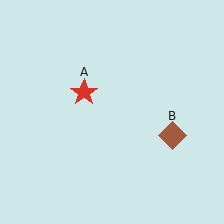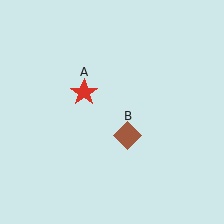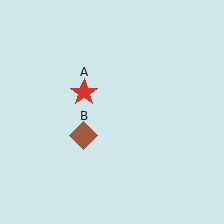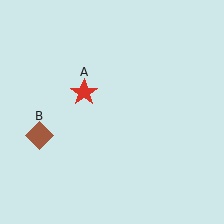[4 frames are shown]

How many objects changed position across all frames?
1 object changed position: brown diamond (object B).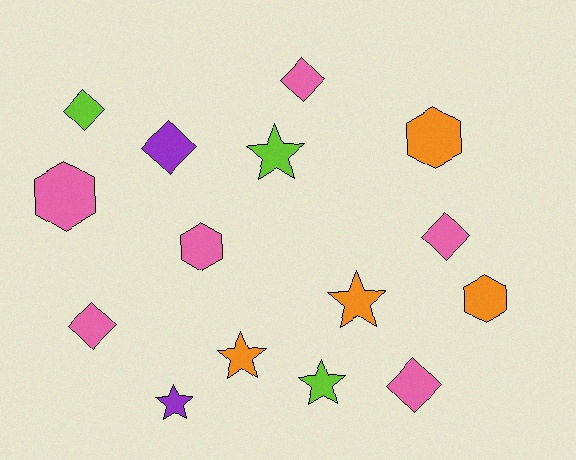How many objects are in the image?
There are 15 objects.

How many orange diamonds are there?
There are no orange diamonds.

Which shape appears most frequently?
Diamond, with 6 objects.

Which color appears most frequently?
Pink, with 6 objects.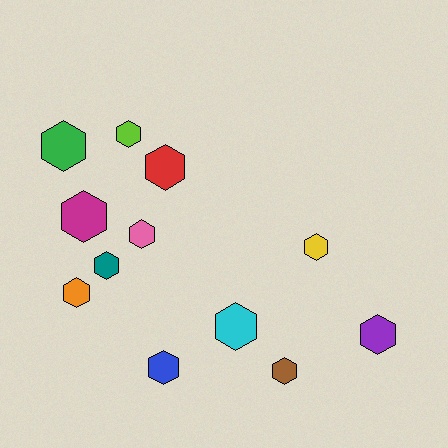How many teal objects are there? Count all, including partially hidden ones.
There is 1 teal object.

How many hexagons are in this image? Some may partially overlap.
There are 12 hexagons.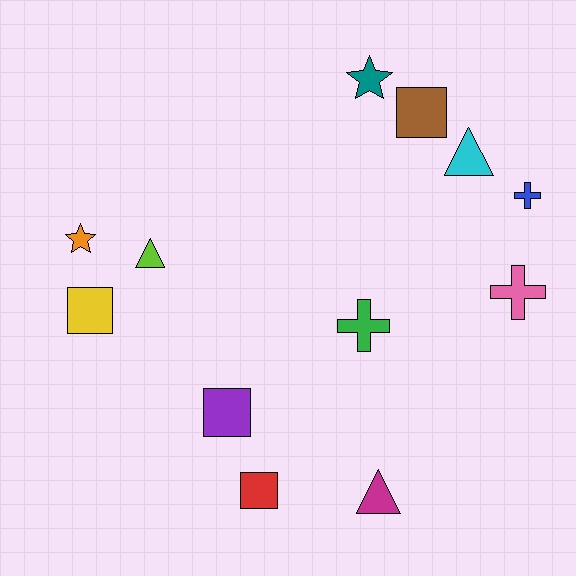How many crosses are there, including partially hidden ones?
There are 3 crosses.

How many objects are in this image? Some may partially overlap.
There are 12 objects.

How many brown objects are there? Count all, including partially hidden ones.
There is 1 brown object.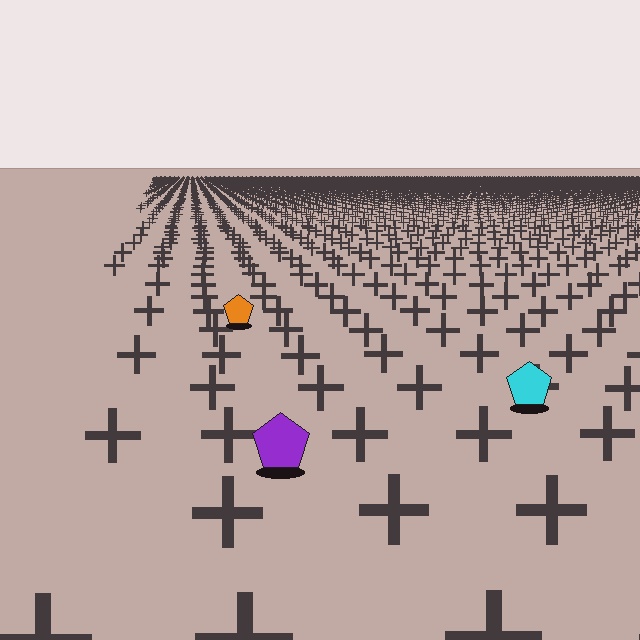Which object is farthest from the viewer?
The orange pentagon is farthest from the viewer. It appears smaller and the ground texture around it is denser.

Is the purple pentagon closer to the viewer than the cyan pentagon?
Yes. The purple pentagon is closer — you can tell from the texture gradient: the ground texture is coarser near it.